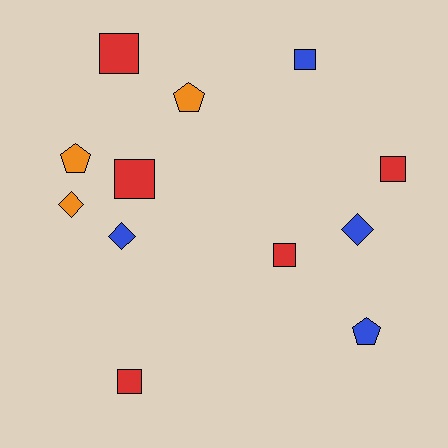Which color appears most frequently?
Red, with 5 objects.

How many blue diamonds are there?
There are 2 blue diamonds.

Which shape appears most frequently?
Square, with 6 objects.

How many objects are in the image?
There are 12 objects.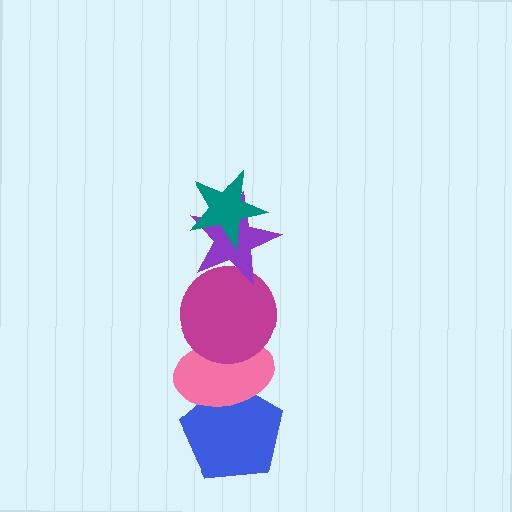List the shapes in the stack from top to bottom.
From top to bottom: the teal star, the purple star, the magenta circle, the pink ellipse, the blue pentagon.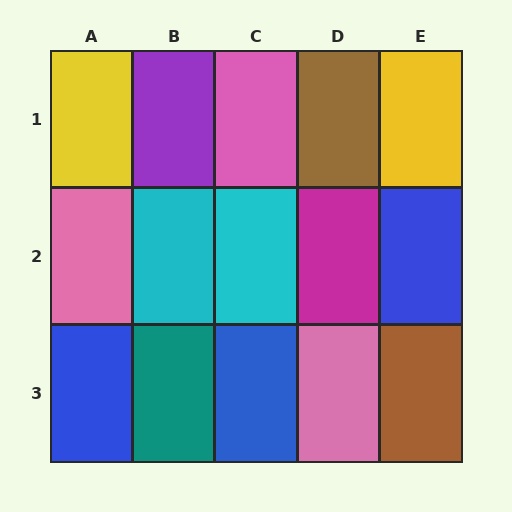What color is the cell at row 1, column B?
Purple.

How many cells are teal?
1 cell is teal.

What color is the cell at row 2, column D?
Magenta.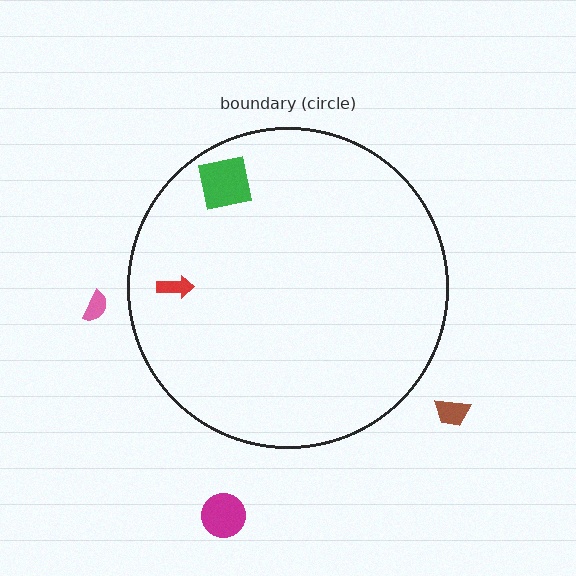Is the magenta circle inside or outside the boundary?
Outside.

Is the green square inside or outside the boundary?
Inside.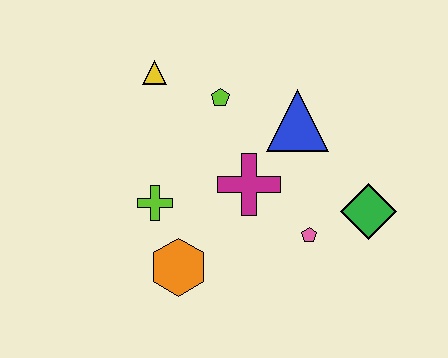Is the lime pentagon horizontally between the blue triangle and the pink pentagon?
No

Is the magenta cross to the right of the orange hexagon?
Yes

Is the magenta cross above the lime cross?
Yes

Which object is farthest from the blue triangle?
The orange hexagon is farthest from the blue triangle.